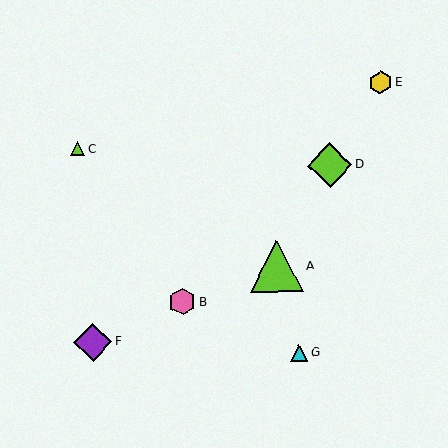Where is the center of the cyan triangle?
The center of the cyan triangle is at (299, 353).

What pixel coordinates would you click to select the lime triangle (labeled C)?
Click at (78, 149) to select the lime triangle C.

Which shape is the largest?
The lime triangle (labeled A) is the largest.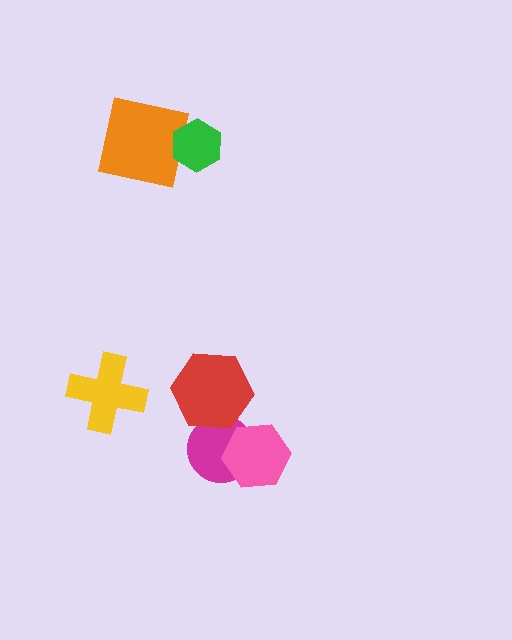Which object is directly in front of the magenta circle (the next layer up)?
The pink hexagon is directly in front of the magenta circle.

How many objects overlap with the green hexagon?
1 object overlaps with the green hexagon.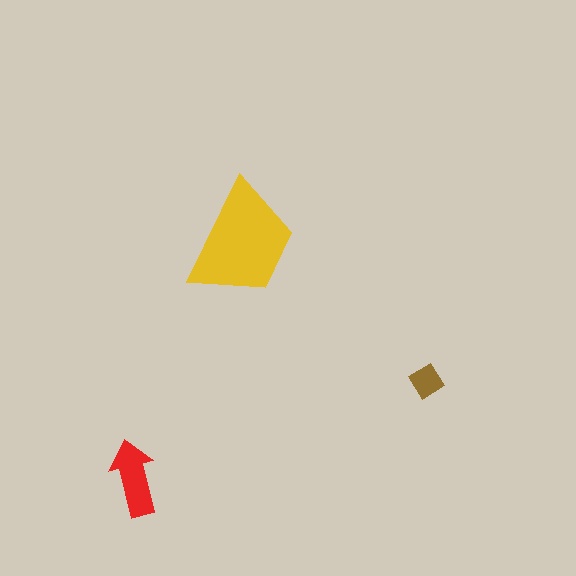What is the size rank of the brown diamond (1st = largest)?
3rd.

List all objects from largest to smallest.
The yellow trapezoid, the red arrow, the brown diamond.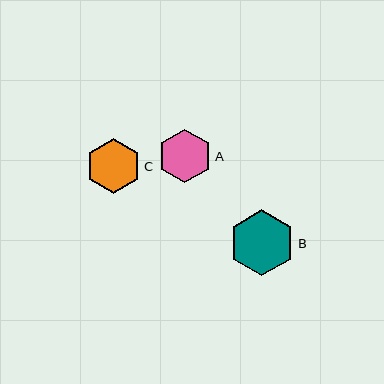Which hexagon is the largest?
Hexagon B is the largest with a size of approximately 66 pixels.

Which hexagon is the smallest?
Hexagon A is the smallest with a size of approximately 54 pixels.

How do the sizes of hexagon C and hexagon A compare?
Hexagon C and hexagon A are approximately the same size.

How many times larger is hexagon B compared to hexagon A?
Hexagon B is approximately 1.2 times the size of hexagon A.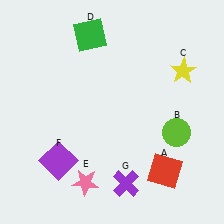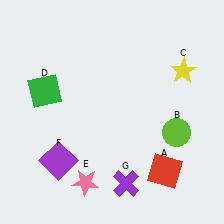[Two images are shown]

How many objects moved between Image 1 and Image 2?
1 object moved between the two images.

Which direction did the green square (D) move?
The green square (D) moved down.